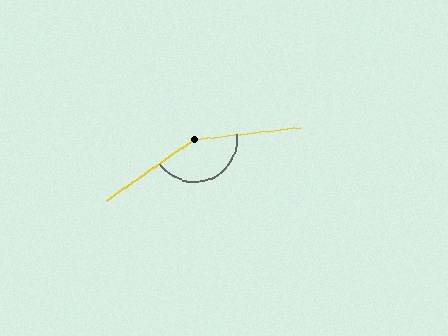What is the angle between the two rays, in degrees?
Approximately 151 degrees.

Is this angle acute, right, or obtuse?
It is obtuse.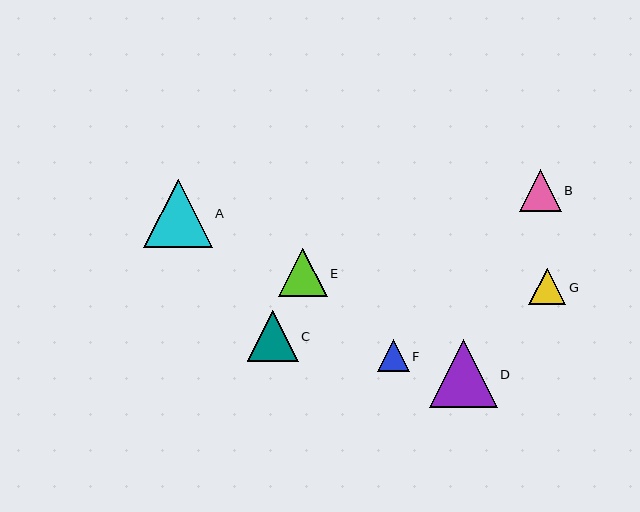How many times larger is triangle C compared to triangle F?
Triangle C is approximately 1.6 times the size of triangle F.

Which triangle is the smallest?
Triangle F is the smallest with a size of approximately 32 pixels.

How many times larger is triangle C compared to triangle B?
Triangle C is approximately 1.2 times the size of triangle B.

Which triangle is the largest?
Triangle A is the largest with a size of approximately 68 pixels.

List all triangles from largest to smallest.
From largest to smallest: A, D, C, E, B, G, F.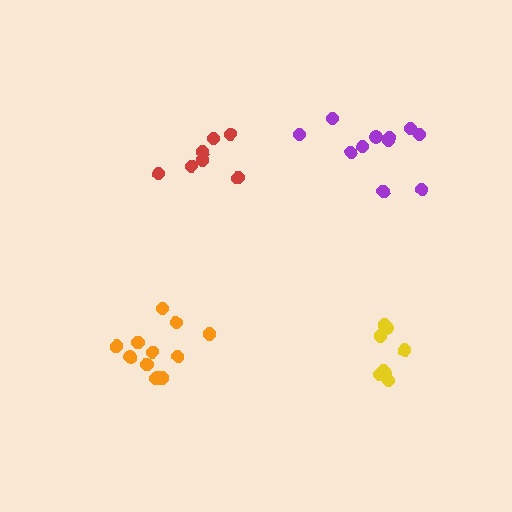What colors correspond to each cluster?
The clusters are colored: purple, orange, red, yellow.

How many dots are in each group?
Group 1: 11 dots, Group 2: 12 dots, Group 3: 7 dots, Group 4: 8 dots (38 total).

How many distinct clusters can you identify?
There are 4 distinct clusters.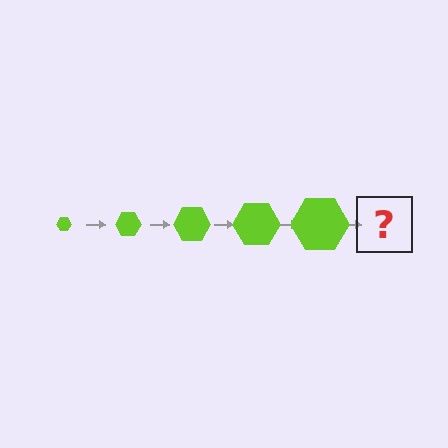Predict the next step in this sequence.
The next step is a lime hexagon, larger than the previous one.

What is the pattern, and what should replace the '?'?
The pattern is that the hexagon gets progressively larger each step. The '?' should be a lime hexagon, larger than the previous one.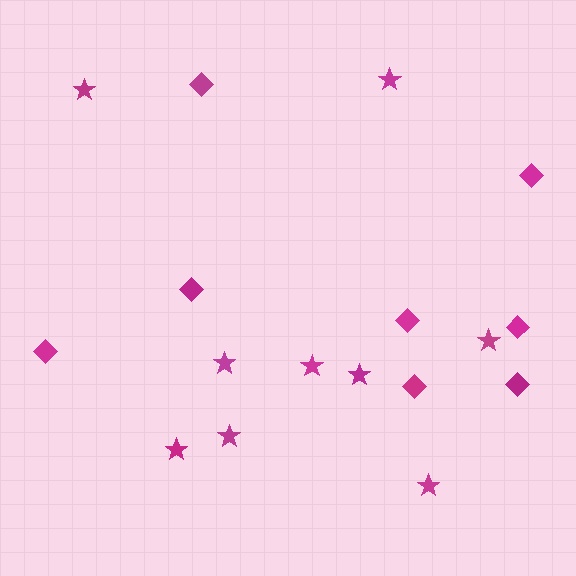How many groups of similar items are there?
There are 2 groups: one group of stars (9) and one group of diamonds (8).